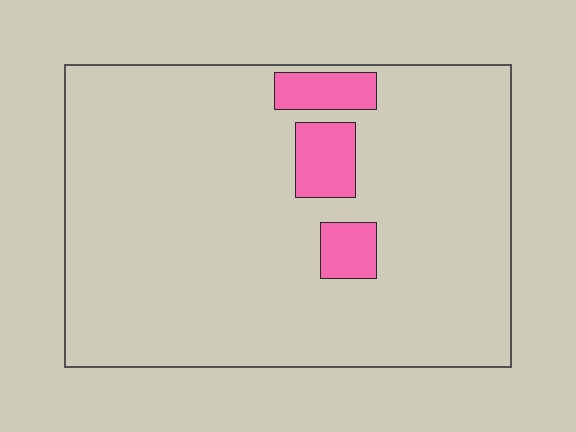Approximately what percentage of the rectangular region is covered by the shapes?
Approximately 10%.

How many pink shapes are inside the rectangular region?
3.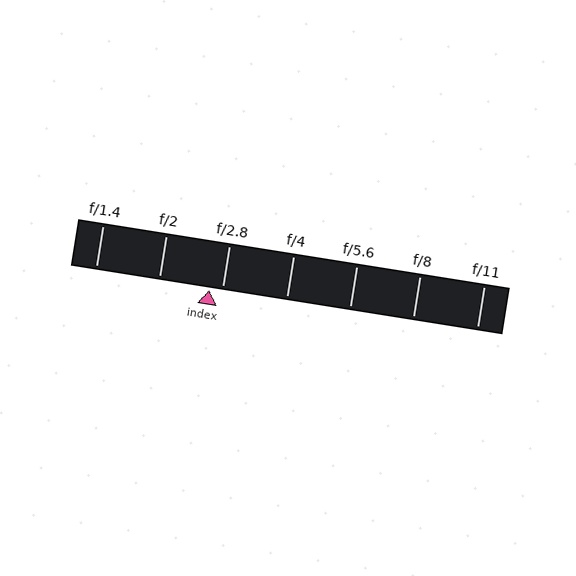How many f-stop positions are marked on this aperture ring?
There are 7 f-stop positions marked.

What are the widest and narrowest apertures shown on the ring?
The widest aperture shown is f/1.4 and the narrowest is f/11.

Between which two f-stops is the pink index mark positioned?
The index mark is between f/2 and f/2.8.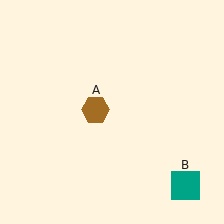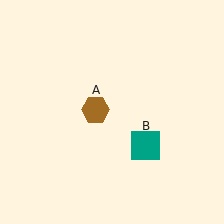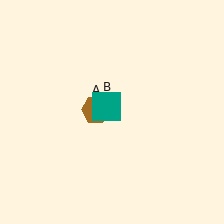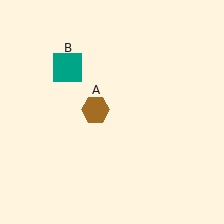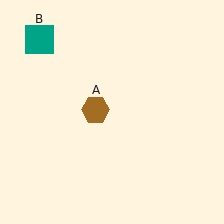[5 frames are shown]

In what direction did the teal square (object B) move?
The teal square (object B) moved up and to the left.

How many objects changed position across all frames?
1 object changed position: teal square (object B).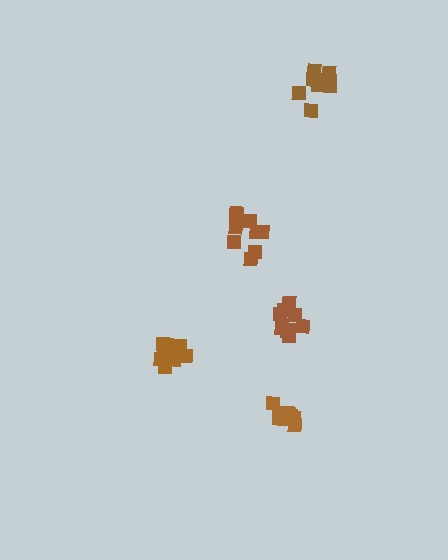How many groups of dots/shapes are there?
There are 5 groups.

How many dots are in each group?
Group 1: 13 dots, Group 2: 8 dots, Group 3: 9 dots, Group 4: 10 dots, Group 5: 11 dots (51 total).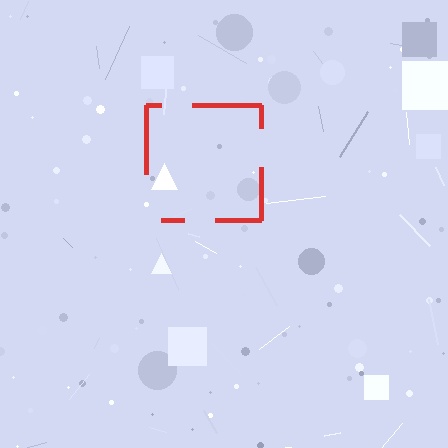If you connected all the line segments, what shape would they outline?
They would outline a square.